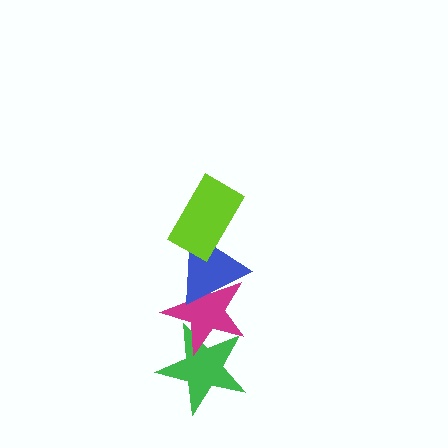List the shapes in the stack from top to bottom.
From top to bottom: the lime rectangle, the blue triangle, the magenta star, the green star.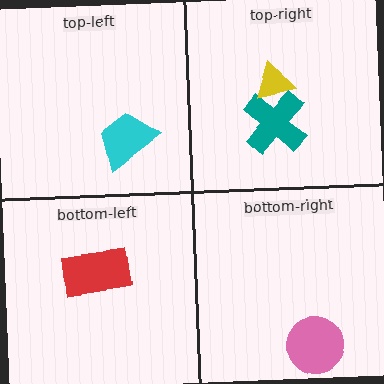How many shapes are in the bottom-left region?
1.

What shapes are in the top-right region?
The teal cross, the yellow triangle.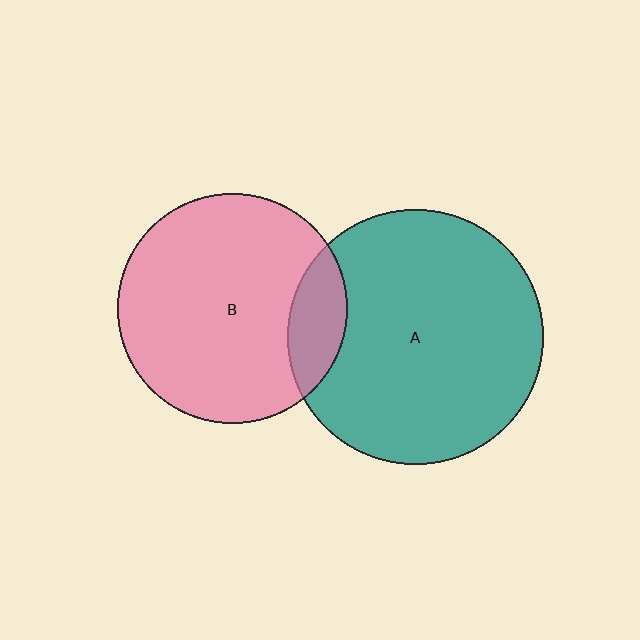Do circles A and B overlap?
Yes.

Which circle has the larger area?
Circle A (teal).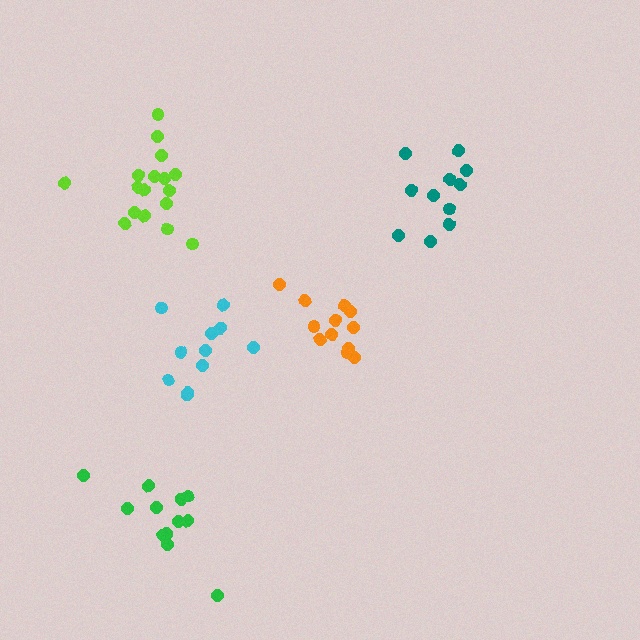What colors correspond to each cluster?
The clusters are colored: orange, cyan, green, teal, lime.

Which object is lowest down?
The green cluster is bottommost.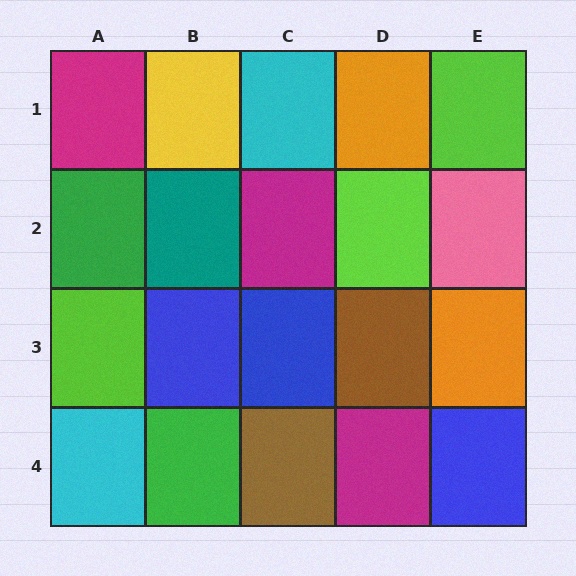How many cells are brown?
2 cells are brown.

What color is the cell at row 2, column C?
Magenta.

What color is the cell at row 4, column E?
Blue.